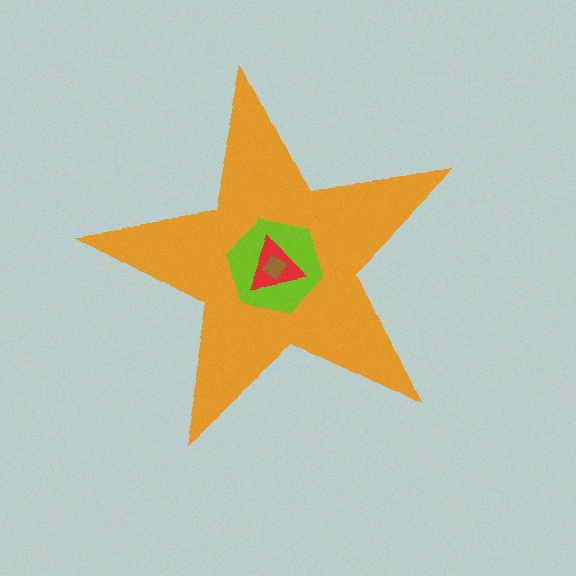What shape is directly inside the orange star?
The lime hexagon.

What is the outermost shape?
The orange star.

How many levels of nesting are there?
4.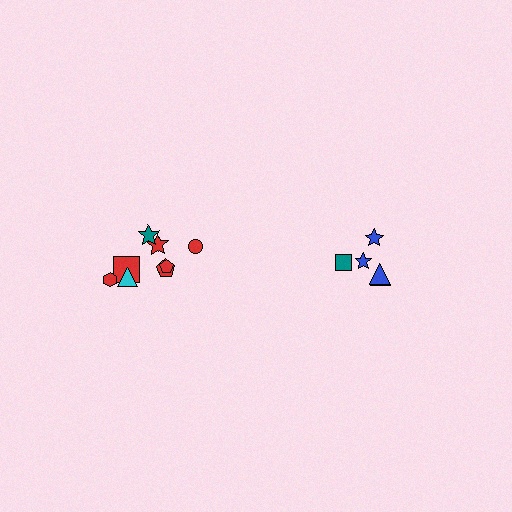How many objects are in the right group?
There are 5 objects.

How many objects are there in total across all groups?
There are 13 objects.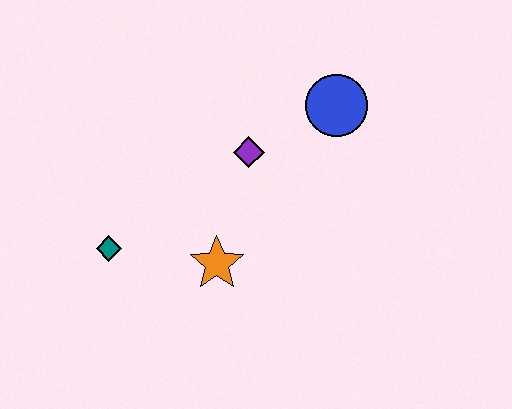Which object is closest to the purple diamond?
The blue circle is closest to the purple diamond.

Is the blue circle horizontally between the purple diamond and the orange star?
No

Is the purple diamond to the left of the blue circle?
Yes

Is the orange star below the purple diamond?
Yes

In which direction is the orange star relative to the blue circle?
The orange star is below the blue circle.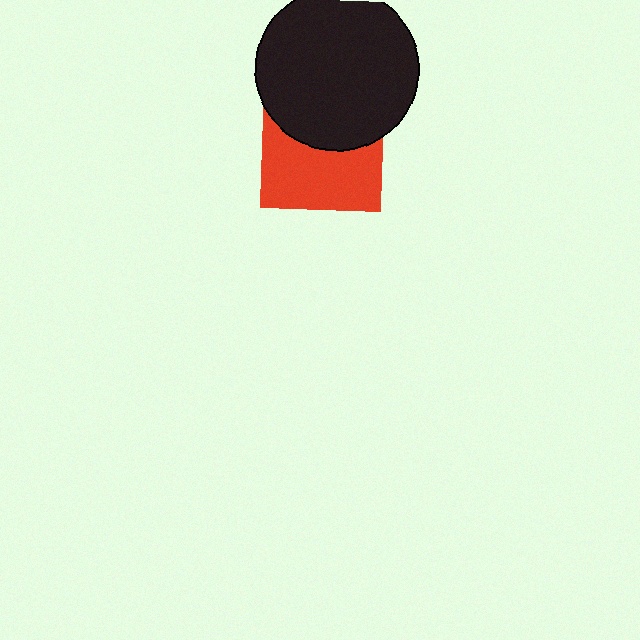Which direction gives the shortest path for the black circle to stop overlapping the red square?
Moving up gives the shortest separation.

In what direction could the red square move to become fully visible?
The red square could move down. That would shift it out from behind the black circle entirely.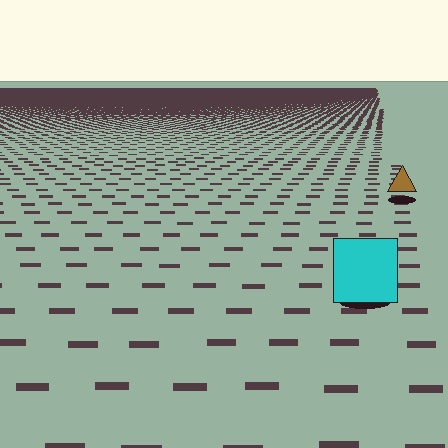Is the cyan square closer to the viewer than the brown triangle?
Yes. The cyan square is closer — you can tell from the texture gradient: the ground texture is coarser near it.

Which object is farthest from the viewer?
The brown triangle is farthest from the viewer. It appears smaller and the ground texture around it is denser.